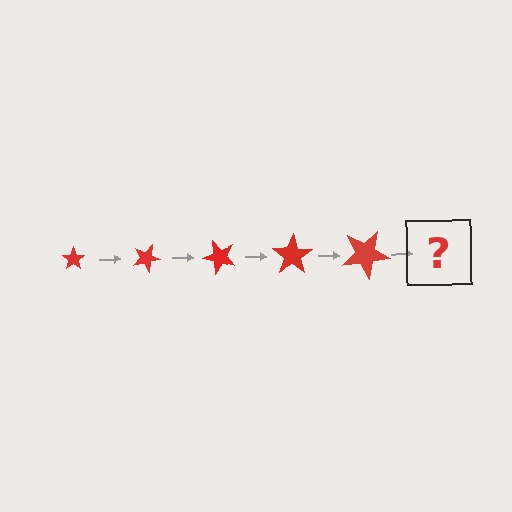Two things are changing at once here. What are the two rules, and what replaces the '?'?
The two rules are that the star grows larger each step and it rotates 25 degrees each step. The '?' should be a star, larger than the previous one and rotated 125 degrees from the start.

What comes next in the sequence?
The next element should be a star, larger than the previous one and rotated 125 degrees from the start.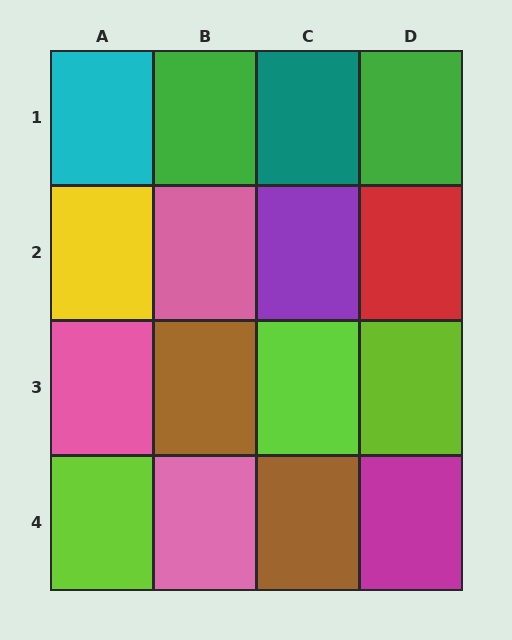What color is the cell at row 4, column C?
Brown.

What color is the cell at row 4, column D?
Magenta.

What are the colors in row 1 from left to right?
Cyan, green, teal, green.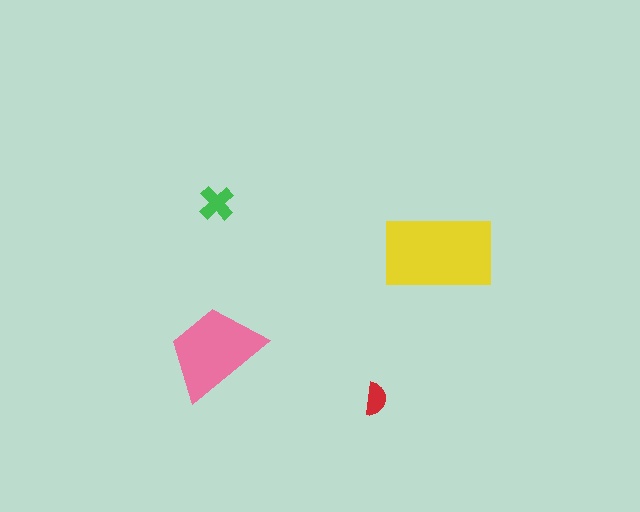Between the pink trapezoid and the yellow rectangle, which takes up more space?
The yellow rectangle.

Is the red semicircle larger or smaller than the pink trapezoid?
Smaller.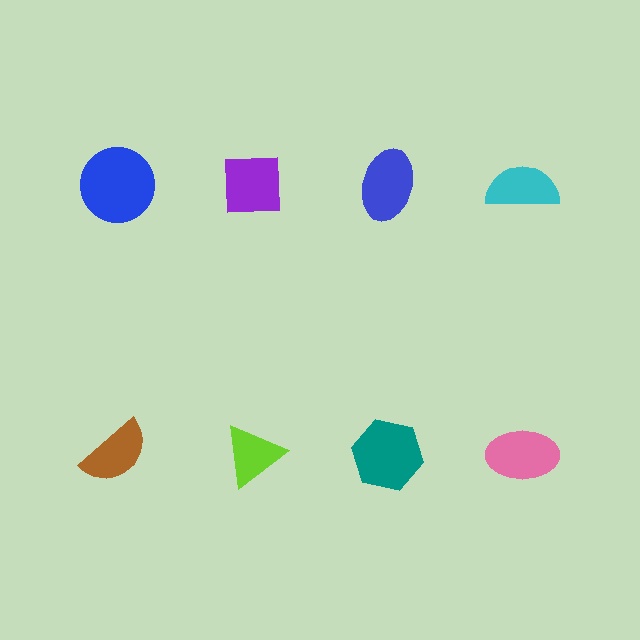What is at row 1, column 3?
A blue ellipse.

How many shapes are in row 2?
4 shapes.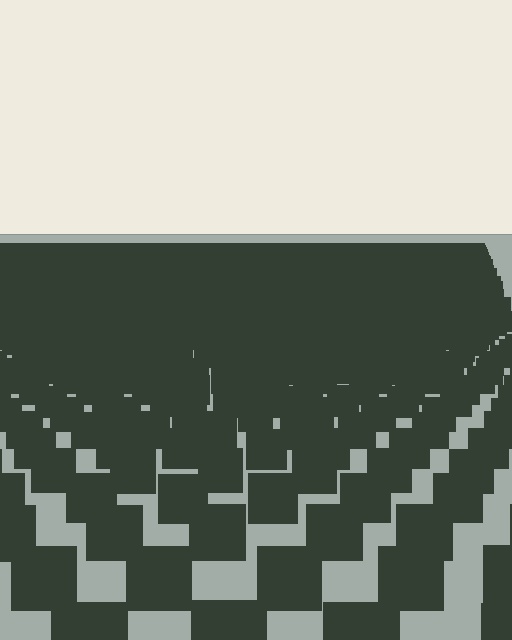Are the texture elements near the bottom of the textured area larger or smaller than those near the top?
Larger. Near the bottom, elements are closer to the viewer and appear at a bigger on-screen size.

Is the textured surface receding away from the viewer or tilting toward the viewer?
The surface is receding away from the viewer. Texture elements get smaller and denser toward the top.